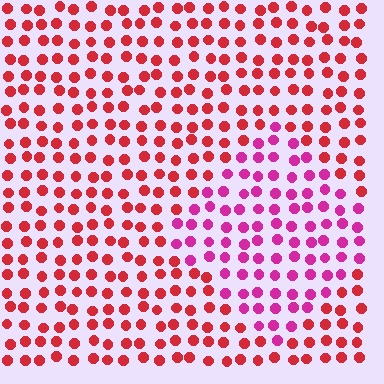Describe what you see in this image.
The image is filled with small red elements in a uniform arrangement. A diamond-shaped region is visible where the elements are tinted to a slightly different hue, forming a subtle color boundary.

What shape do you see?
I see a diamond.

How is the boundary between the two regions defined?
The boundary is defined purely by a slight shift in hue (about 38 degrees). Spacing, size, and orientation are identical on both sides.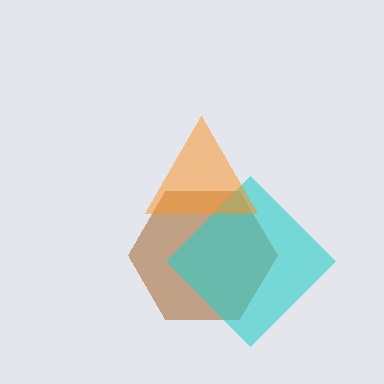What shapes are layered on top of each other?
The layered shapes are: a brown hexagon, a cyan diamond, an orange triangle.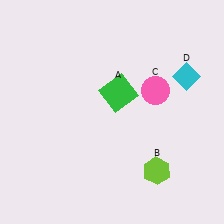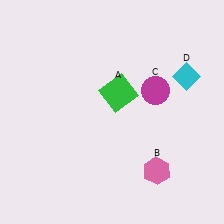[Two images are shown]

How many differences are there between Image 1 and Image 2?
There are 2 differences between the two images.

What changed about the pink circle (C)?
In Image 1, C is pink. In Image 2, it changed to magenta.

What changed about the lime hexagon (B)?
In Image 1, B is lime. In Image 2, it changed to pink.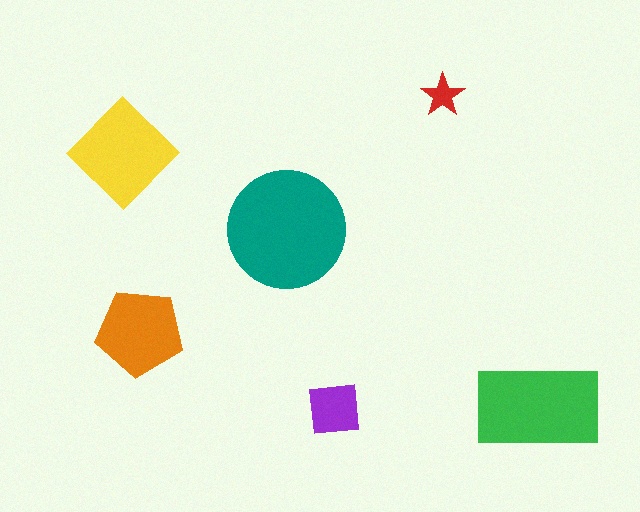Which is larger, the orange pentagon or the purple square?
The orange pentagon.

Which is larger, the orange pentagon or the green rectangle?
The green rectangle.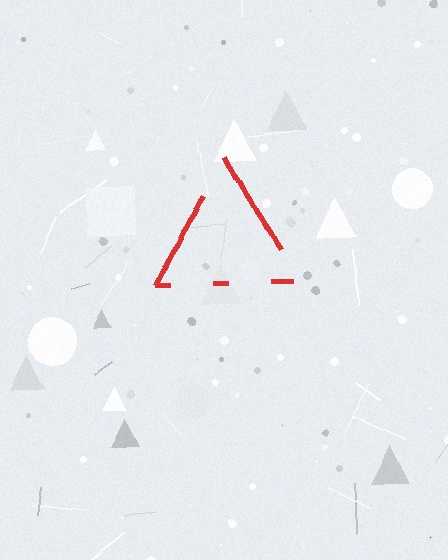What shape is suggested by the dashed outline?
The dashed outline suggests a triangle.